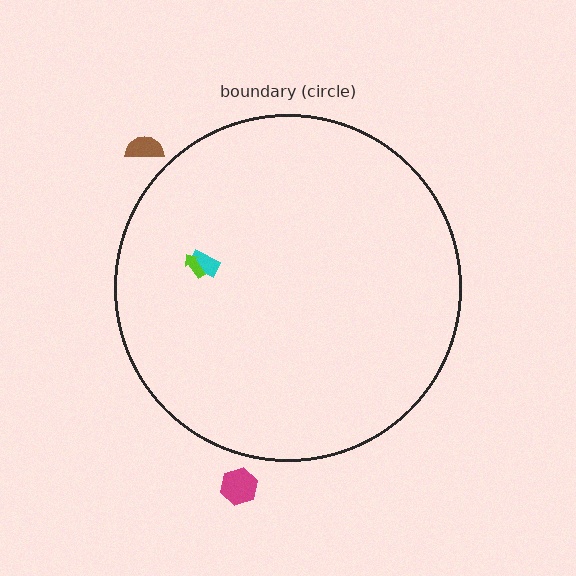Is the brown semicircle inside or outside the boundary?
Outside.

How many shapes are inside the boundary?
2 inside, 2 outside.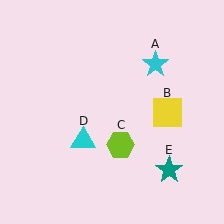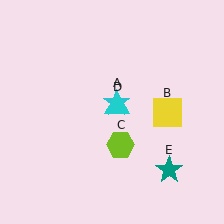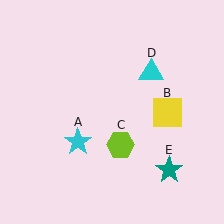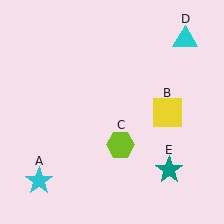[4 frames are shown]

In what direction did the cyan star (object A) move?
The cyan star (object A) moved down and to the left.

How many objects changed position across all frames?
2 objects changed position: cyan star (object A), cyan triangle (object D).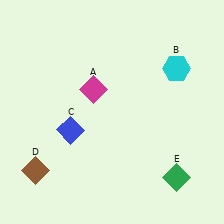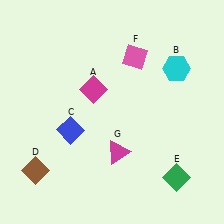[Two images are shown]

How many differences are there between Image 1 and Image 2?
There are 2 differences between the two images.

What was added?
A pink diamond (F), a magenta triangle (G) were added in Image 2.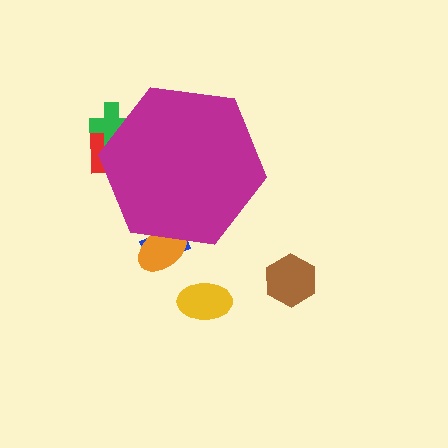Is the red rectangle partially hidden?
Yes, the red rectangle is partially hidden behind the magenta hexagon.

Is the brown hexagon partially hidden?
No, the brown hexagon is fully visible.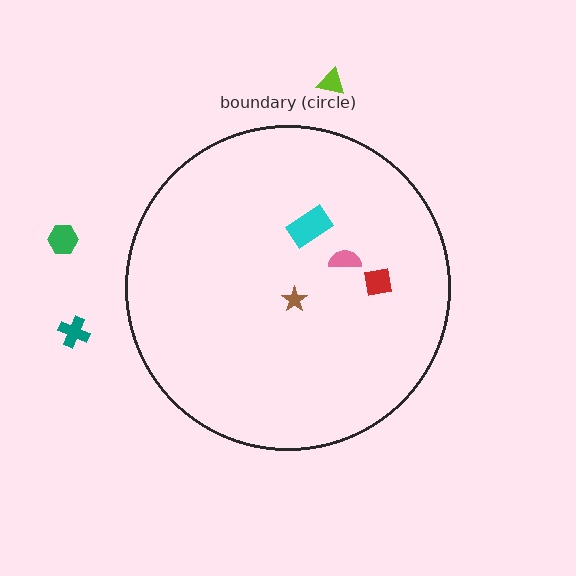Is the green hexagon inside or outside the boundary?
Outside.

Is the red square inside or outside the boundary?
Inside.